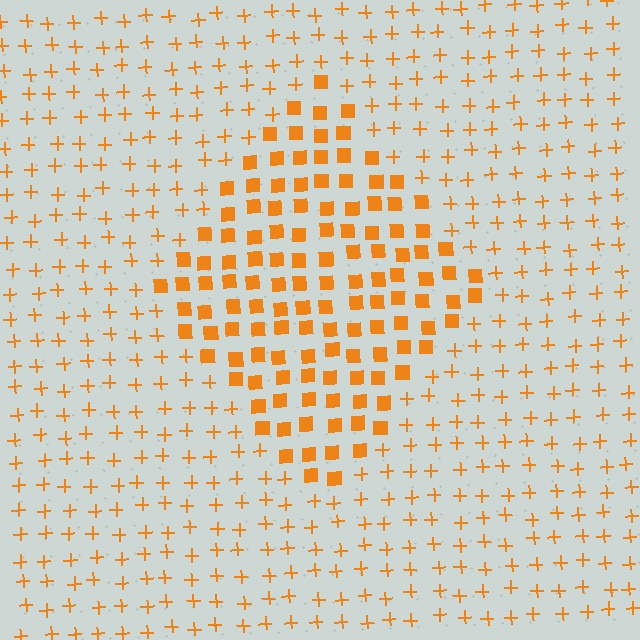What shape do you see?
I see a diamond.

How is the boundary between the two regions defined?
The boundary is defined by a change in element shape: squares inside vs. plus signs outside. All elements share the same color and spacing.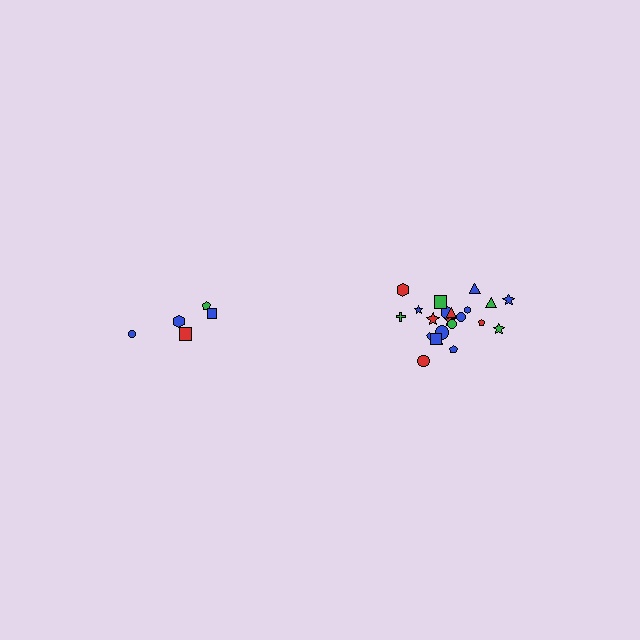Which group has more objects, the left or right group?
The right group.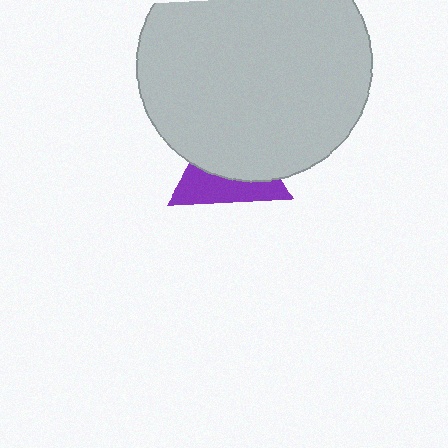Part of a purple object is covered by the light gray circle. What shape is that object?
It is a triangle.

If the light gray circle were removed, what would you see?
You would see the complete purple triangle.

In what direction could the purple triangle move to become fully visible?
The purple triangle could move down. That would shift it out from behind the light gray circle entirely.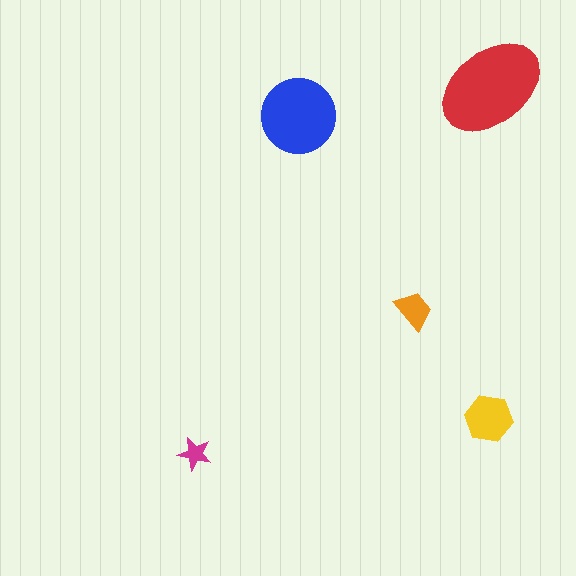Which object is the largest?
The red ellipse.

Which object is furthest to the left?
The magenta star is leftmost.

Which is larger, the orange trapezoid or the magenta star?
The orange trapezoid.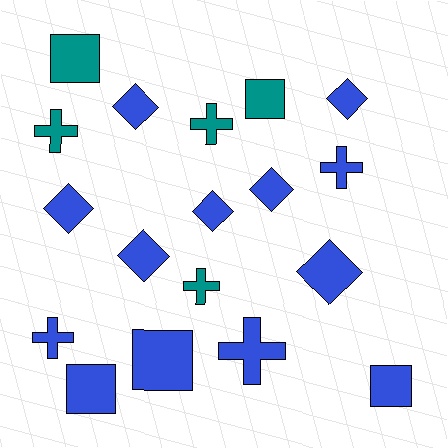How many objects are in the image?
There are 18 objects.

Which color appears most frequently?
Blue, with 13 objects.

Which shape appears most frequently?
Diamond, with 7 objects.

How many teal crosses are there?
There are 3 teal crosses.